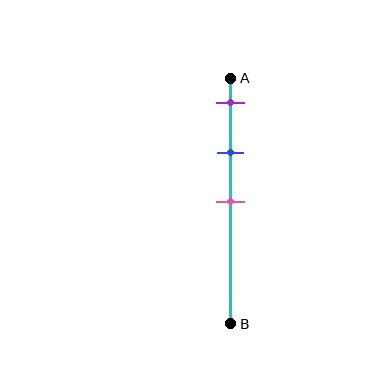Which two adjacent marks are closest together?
The purple and blue marks are the closest adjacent pair.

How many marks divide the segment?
There are 3 marks dividing the segment.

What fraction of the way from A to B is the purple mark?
The purple mark is approximately 10% (0.1) of the way from A to B.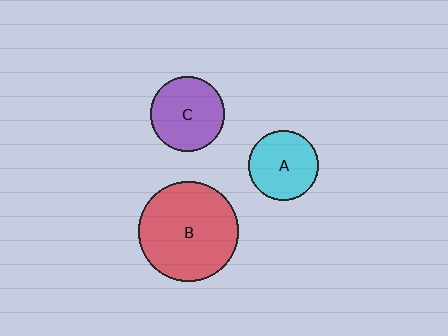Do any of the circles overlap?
No, none of the circles overlap.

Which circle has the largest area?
Circle B (red).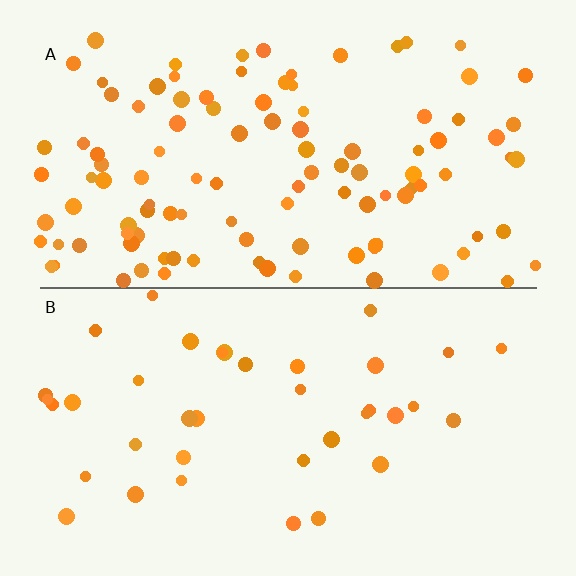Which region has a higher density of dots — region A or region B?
A (the top).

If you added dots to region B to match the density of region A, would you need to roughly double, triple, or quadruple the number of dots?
Approximately triple.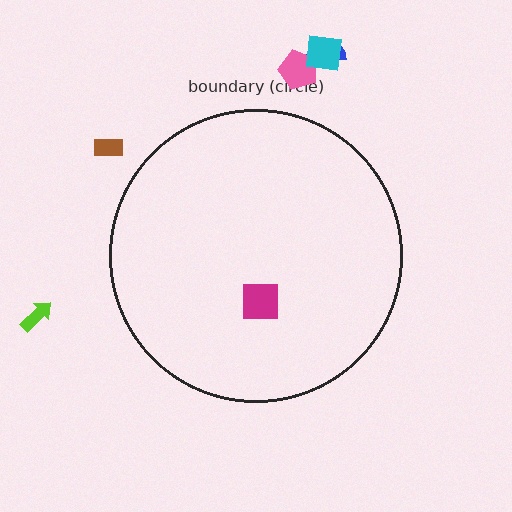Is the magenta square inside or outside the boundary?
Inside.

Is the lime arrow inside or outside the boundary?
Outside.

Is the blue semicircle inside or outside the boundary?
Outside.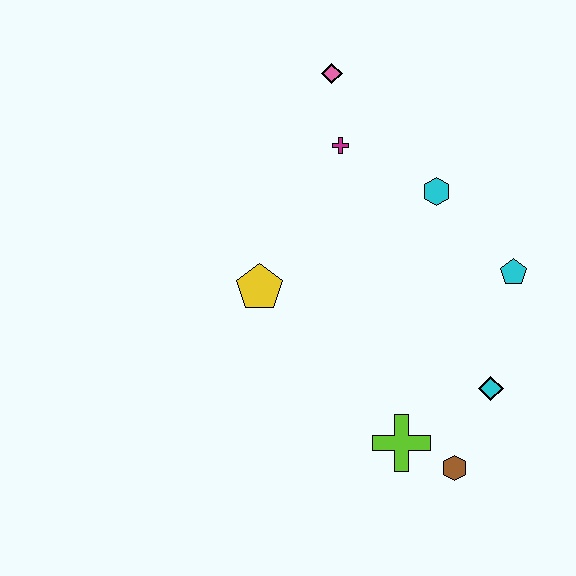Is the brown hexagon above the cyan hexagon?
No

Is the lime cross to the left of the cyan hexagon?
Yes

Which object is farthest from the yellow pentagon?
The brown hexagon is farthest from the yellow pentagon.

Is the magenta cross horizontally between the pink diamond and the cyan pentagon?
Yes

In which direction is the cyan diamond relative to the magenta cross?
The cyan diamond is below the magenta cross.